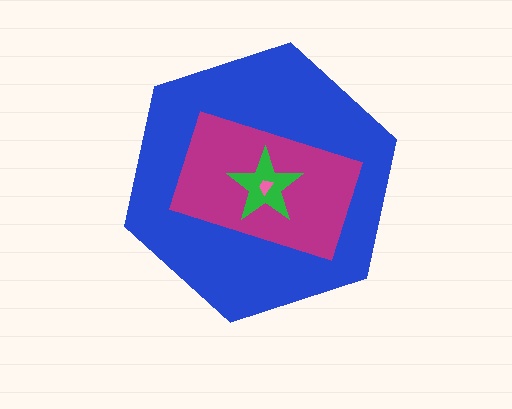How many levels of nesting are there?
4.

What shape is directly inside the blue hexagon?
The magenta rectangle.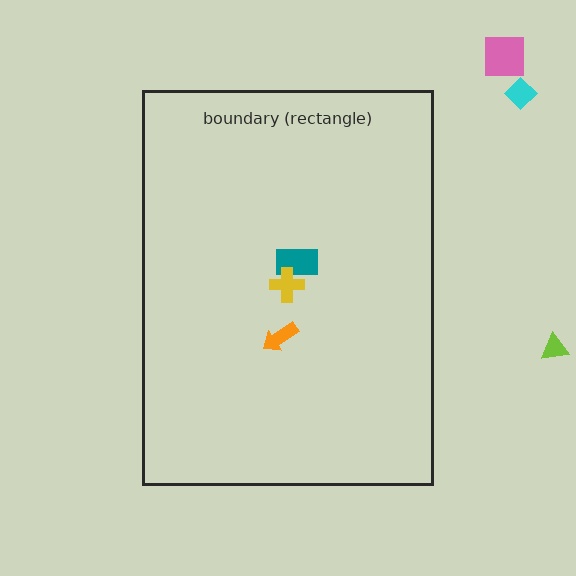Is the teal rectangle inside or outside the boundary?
Inside.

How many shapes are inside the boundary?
3 inside, 3 outside.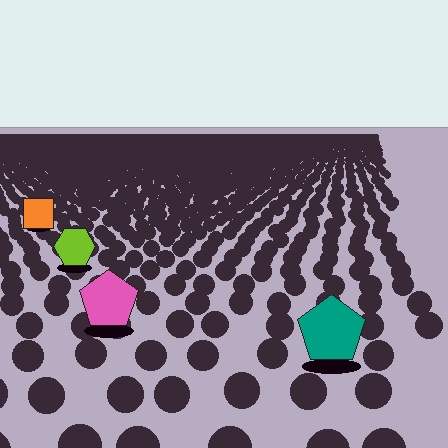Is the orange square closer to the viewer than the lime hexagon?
No. The lime hexagon is closer — you can tell from the texture gradient: the ground texture is coarser near it.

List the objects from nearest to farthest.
From nearest to farthest: the teal pentagon, the pink pentagon, the lime hexagon, the orange square.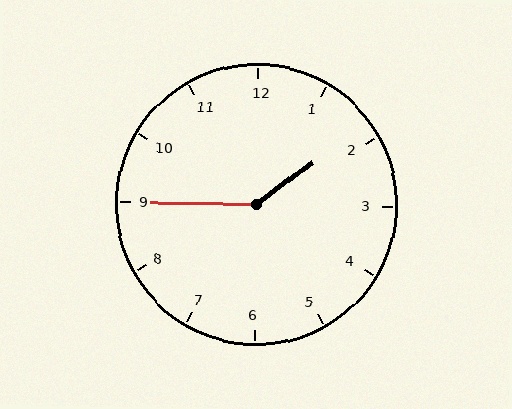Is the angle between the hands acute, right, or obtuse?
It is obtuse.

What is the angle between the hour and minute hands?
Approximately 142 degrees.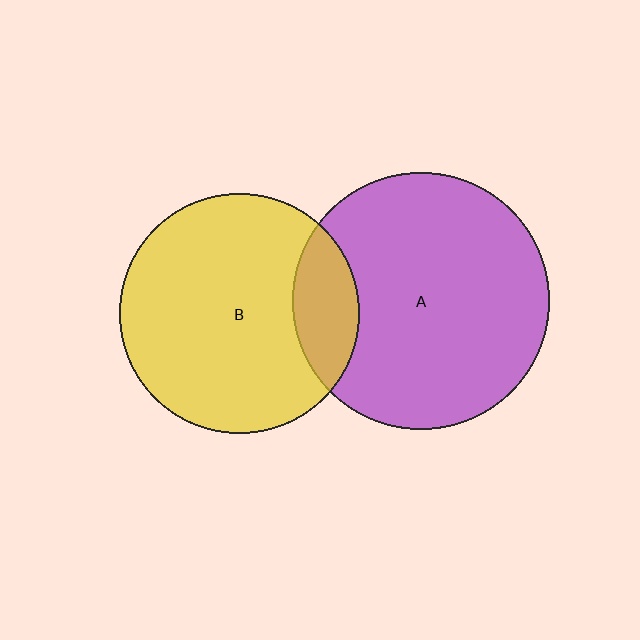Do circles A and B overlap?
Yes.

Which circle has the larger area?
Circle A (purple).